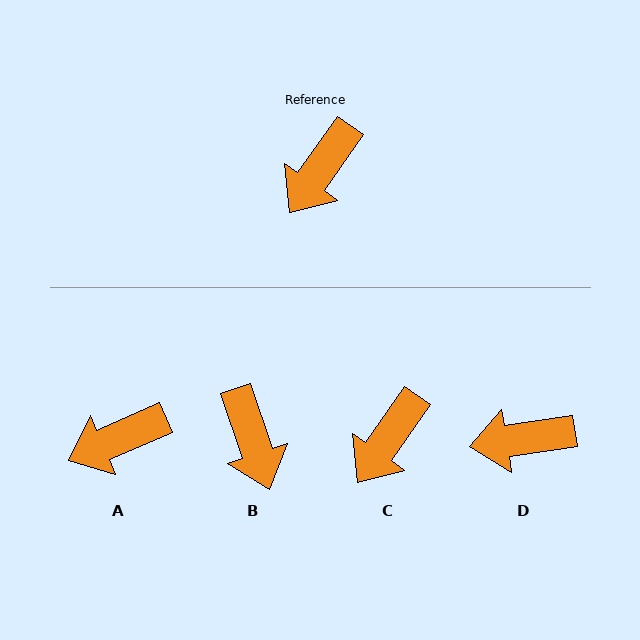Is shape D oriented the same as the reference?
No, it is off by about 47 degrees.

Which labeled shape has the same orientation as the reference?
C.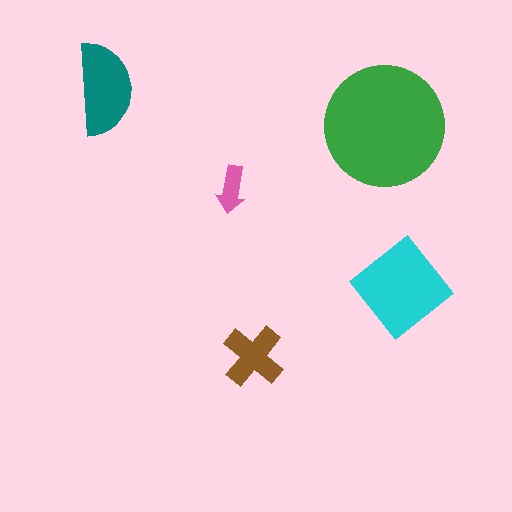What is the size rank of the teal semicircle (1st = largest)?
3rd.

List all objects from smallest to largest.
The pink arrow, the brown cross, the teal semicircle, the cyan diamond, the green circle.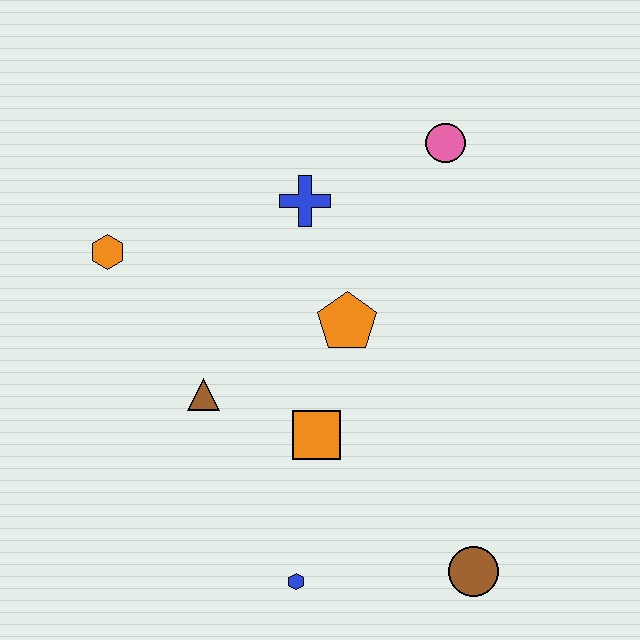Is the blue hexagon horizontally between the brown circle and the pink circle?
No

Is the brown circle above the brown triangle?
No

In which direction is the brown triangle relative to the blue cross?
The brown triangle is below the blue cross.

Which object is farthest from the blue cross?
The brown circle is farthest from the blue cross.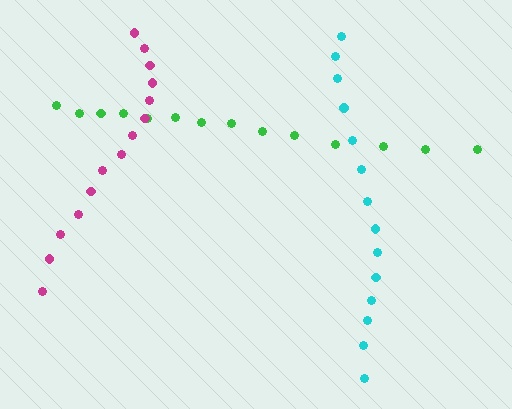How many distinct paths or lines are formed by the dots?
There are 3 distinct paths.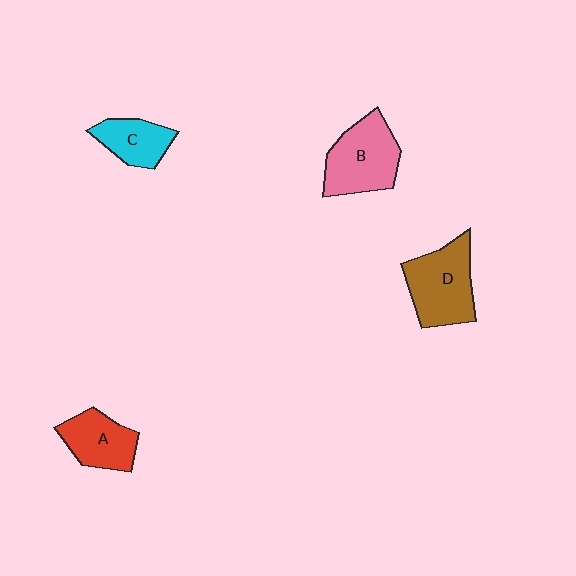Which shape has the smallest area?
Shape C (cyan).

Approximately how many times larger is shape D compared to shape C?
Approximately 1.7 times.